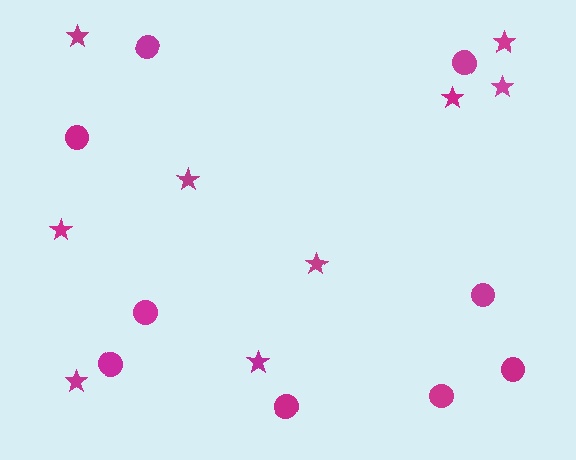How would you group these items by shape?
There are 2 groups: one group of stars (9) and one group of circles (9).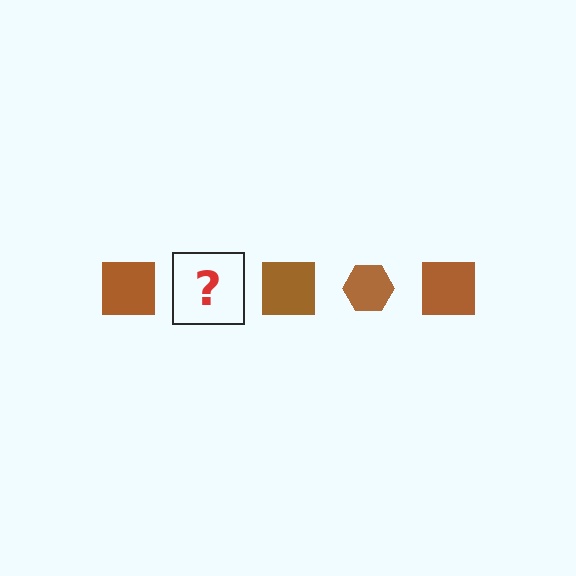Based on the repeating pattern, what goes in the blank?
The blank should be a brown hexagon.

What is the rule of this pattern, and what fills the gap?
The rule is that the pattern cycles through square, hexagon shapes in brown. The gap should be filled with a brown hexagon.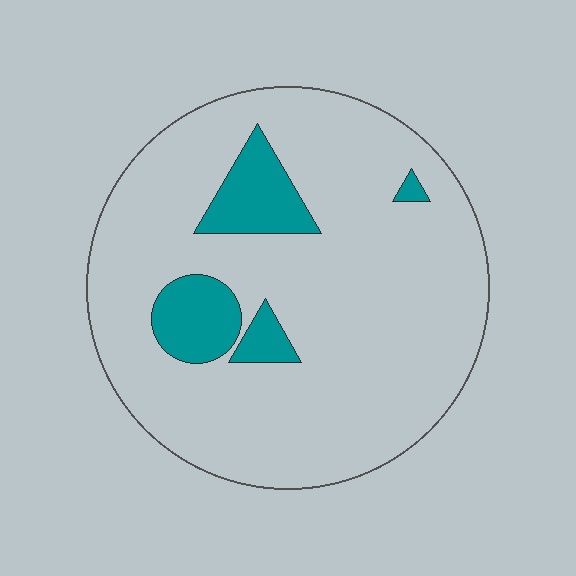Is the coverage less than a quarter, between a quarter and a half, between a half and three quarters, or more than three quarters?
Less than a quarter.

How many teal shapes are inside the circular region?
4.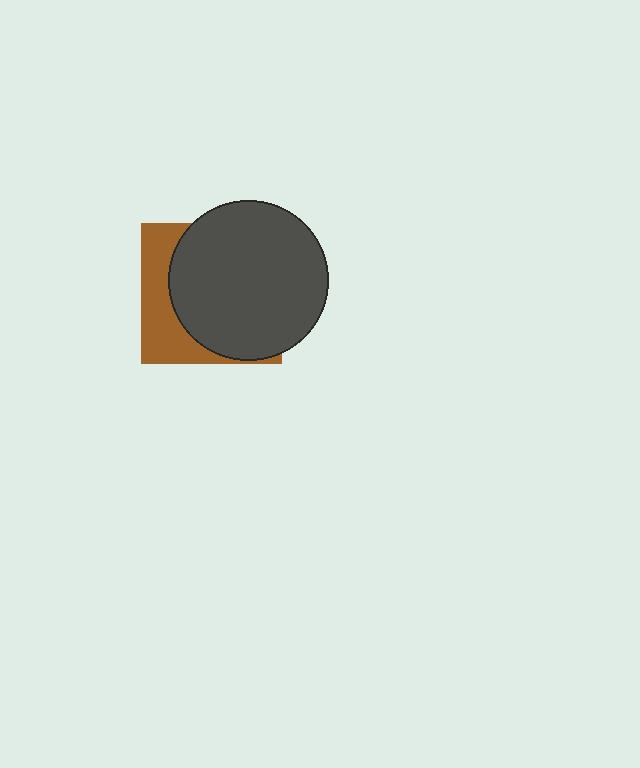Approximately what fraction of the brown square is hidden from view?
Roughly 70% of the brown square is hidden behind the dark gray circle.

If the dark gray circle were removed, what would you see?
You would see the complete brown square.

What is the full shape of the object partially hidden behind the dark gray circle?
The partially hidden object is a brown square.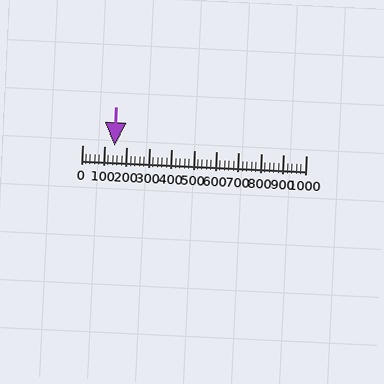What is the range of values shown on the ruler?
The ruler shows values from 0 to 1000.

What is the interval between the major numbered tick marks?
The major tick marks are spaced 100 units apart.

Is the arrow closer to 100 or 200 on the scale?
The arrow is closer to 100.